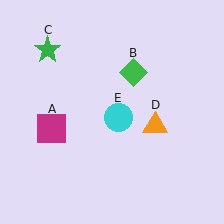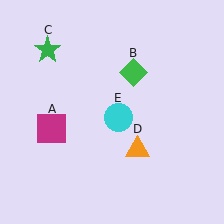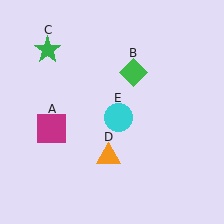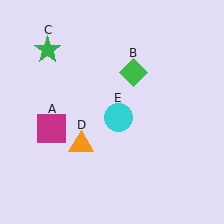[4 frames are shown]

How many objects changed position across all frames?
1 object changed position: orange triangle (object D).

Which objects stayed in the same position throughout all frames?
Magenta square (object A) and green diamond (object B) and green star (object C) and cyan circle (object E) remained stationary.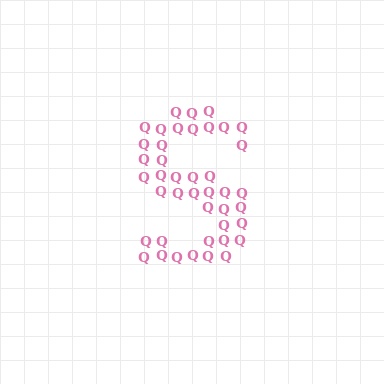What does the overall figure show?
The overall figure shows the letter S.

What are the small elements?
The small elements are letter Q's.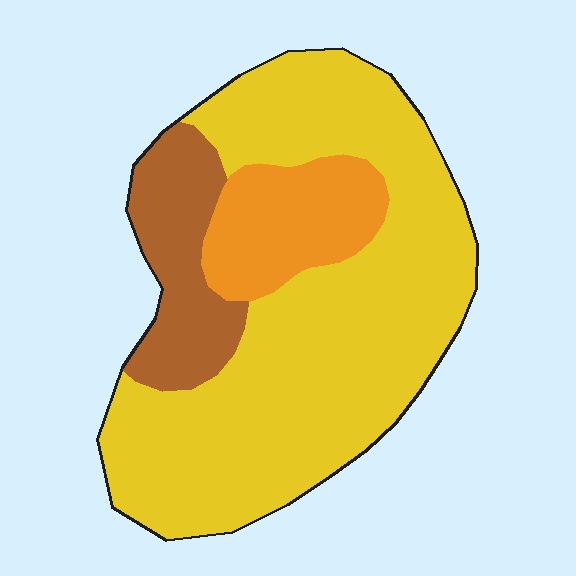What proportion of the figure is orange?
Orange covers 15% of the figure.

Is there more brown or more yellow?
Yellow.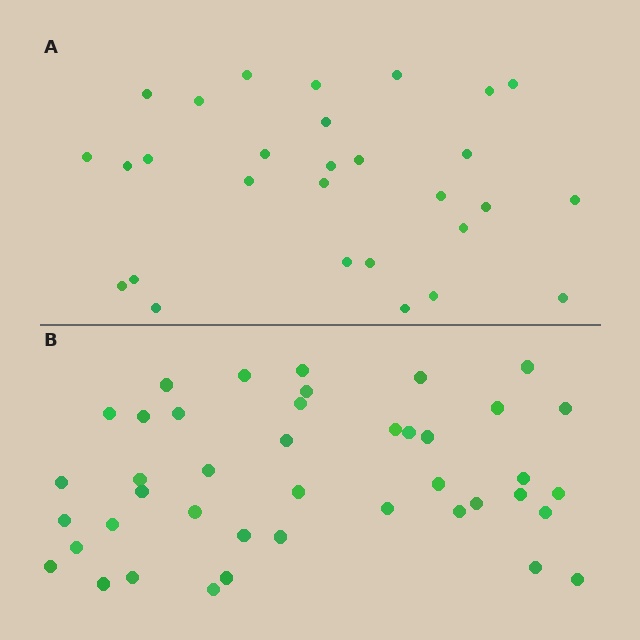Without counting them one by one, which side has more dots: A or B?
Region B (the bottom region) has more dots.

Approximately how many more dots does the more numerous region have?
Region B has approximately 15 more dots than region A.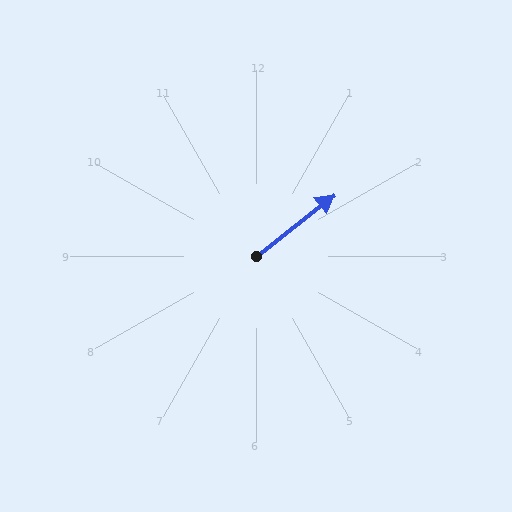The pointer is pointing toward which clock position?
Roughly 2 o'clock.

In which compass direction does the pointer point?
Northeast.